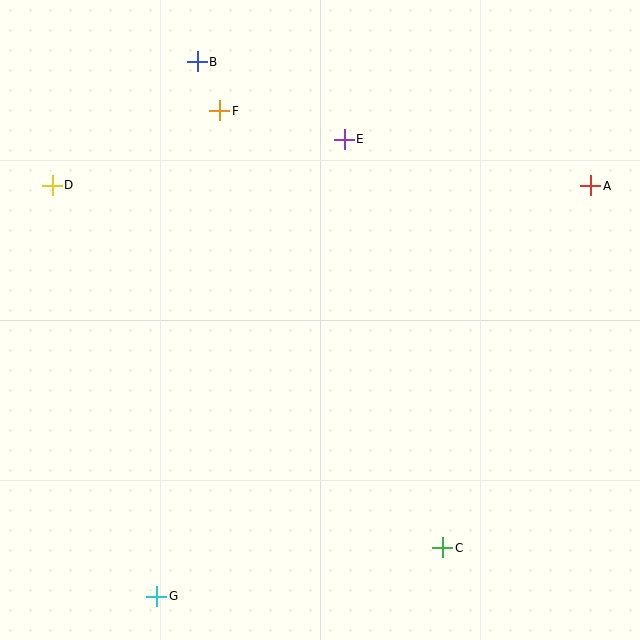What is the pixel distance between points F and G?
The distance between F and G is 489 pixels.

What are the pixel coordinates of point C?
Point C is at (443, 548).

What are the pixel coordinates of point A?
Point A is at (591, 186).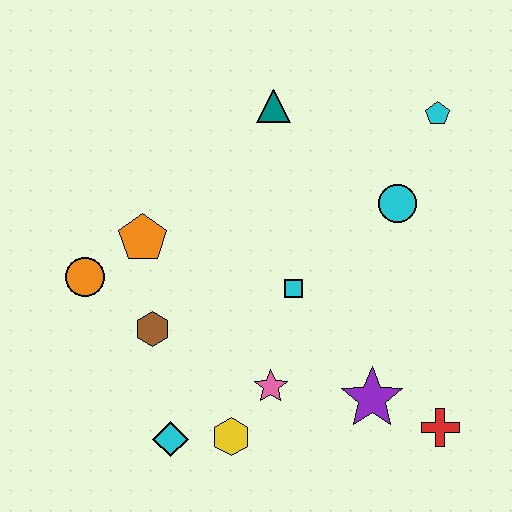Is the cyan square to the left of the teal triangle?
No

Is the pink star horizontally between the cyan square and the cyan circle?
No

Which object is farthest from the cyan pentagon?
The cyan diamond is farthest from the cyan pentagon.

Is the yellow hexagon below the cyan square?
Yes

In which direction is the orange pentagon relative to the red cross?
The orange pentagon is to the left of the red cross.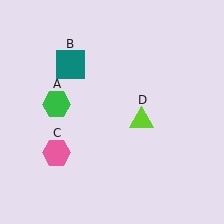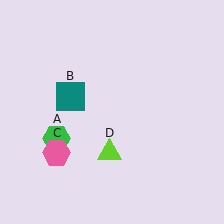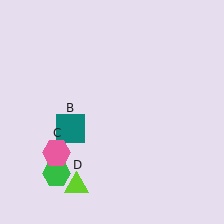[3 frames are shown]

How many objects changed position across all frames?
3 objects changed position: green hexagon (object A), teal square (object B), lime triangle (object D).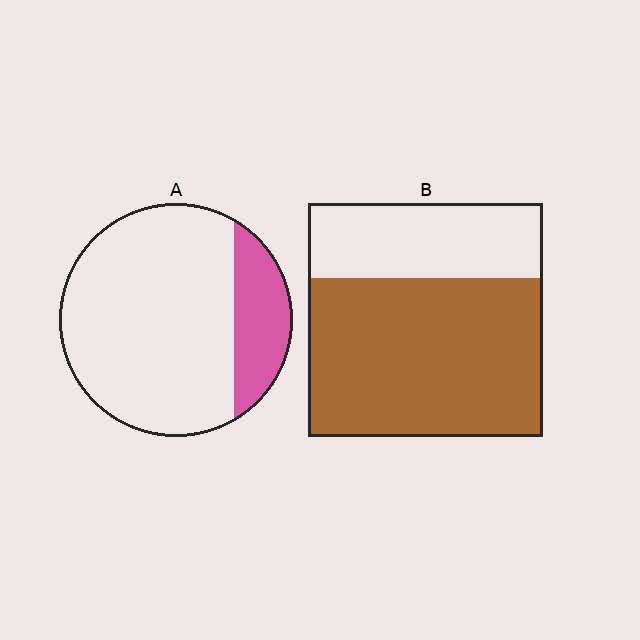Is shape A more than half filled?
No.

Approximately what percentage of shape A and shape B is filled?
A is approximately 20% and B is approximately 70%.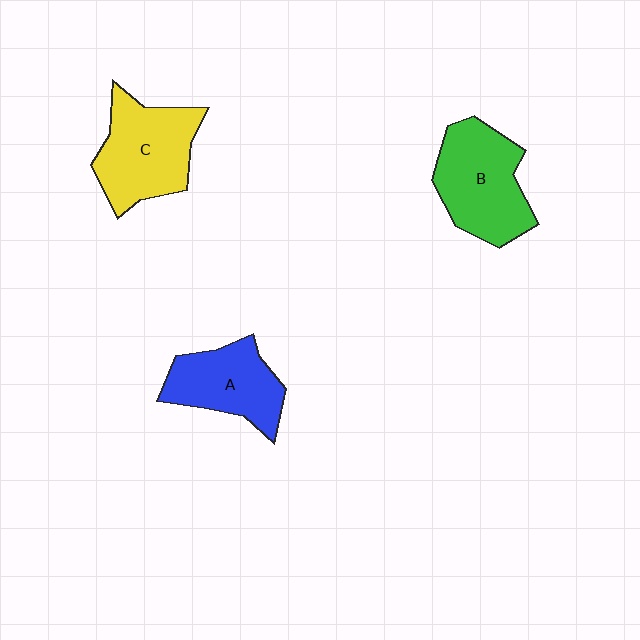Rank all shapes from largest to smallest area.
From largest to smallest: B (green), C (yellow), A (blue).